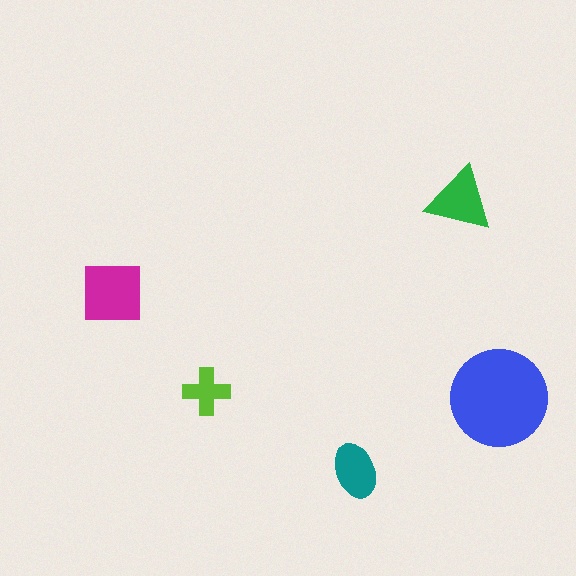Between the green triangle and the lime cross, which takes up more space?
The green triangle.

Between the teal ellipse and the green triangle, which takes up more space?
The green triangle.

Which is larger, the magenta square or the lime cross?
The magenta square.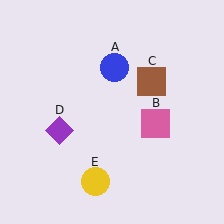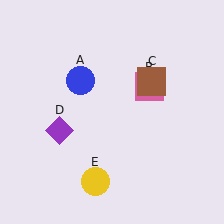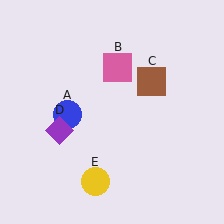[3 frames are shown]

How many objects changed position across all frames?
2 objects changed position: blue circle (object A), pink square (object B).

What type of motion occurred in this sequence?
The blue circle (object A), pink square (object B) rotated counterclockwise around the center of the scene.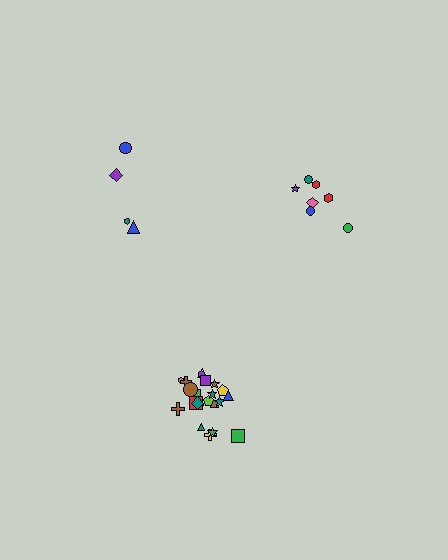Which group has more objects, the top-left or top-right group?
The top-right group.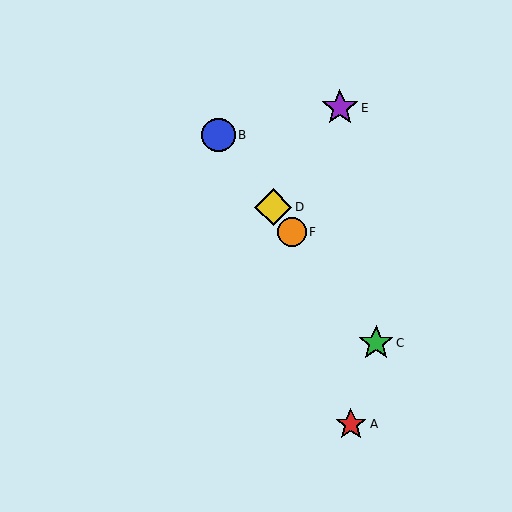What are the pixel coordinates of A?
Object A is at (351, 424).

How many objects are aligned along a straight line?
4 objects (B, C, D, F) are aligned along a straight line.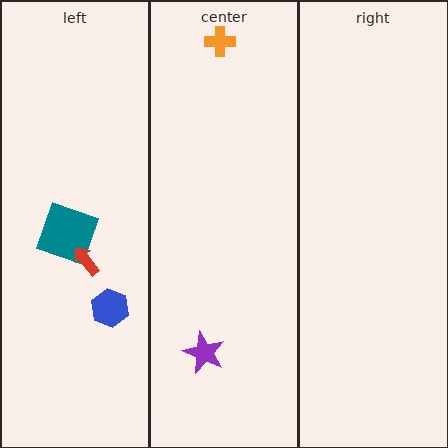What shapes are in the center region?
The orange cross, the purple star.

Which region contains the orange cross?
The center region.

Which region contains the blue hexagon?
The left region.